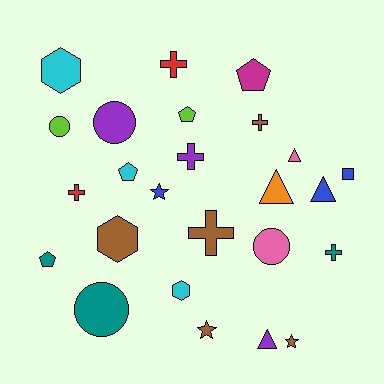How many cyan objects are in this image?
There are 3 cyan objects.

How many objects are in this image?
There are 25 objects.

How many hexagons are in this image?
There are 3 hexagons.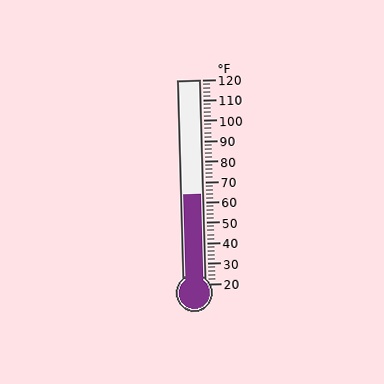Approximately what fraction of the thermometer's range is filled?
The thermometer is filled to approximately 45% of its range.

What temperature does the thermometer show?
The thermometer shows approximately 64°F.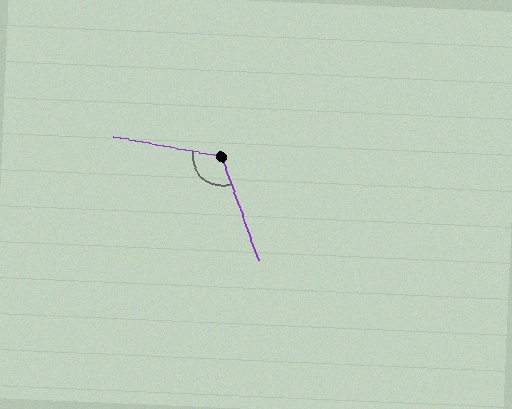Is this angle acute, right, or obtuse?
It is obtuse.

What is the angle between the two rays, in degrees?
Approximately 120 degrees.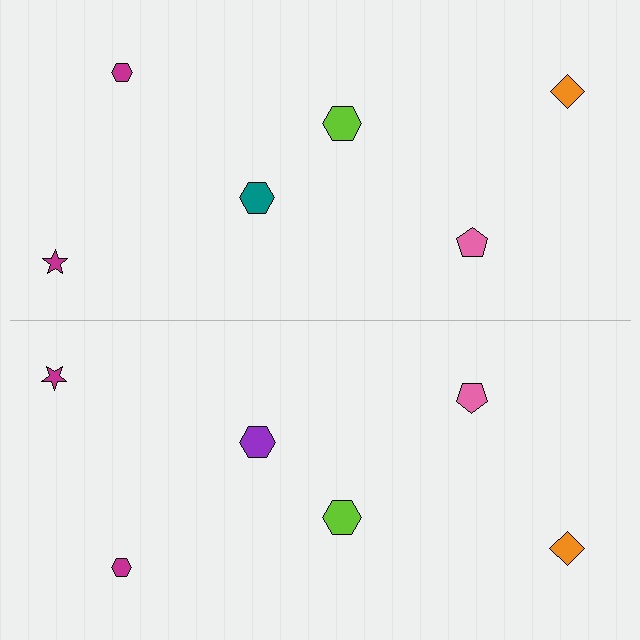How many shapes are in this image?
There are 12 shapes in this image.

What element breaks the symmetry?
The purple hexagon on the bottom side breaks the symmetry — its mirror counterpart is teal.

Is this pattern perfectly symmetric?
No, the pattern is not perfectly symmetric. The purple hexagon on the bottom side breaks the symmetry — its mirror counterpart is teal.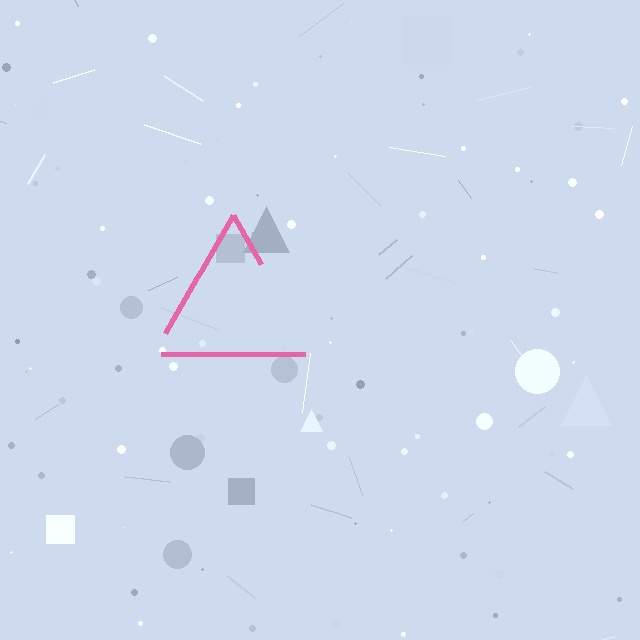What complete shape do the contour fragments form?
The contour fragments form a triangle.